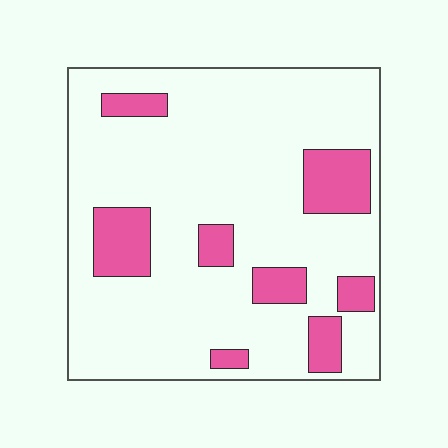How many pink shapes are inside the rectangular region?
8.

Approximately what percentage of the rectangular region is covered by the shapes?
Approximately 20%.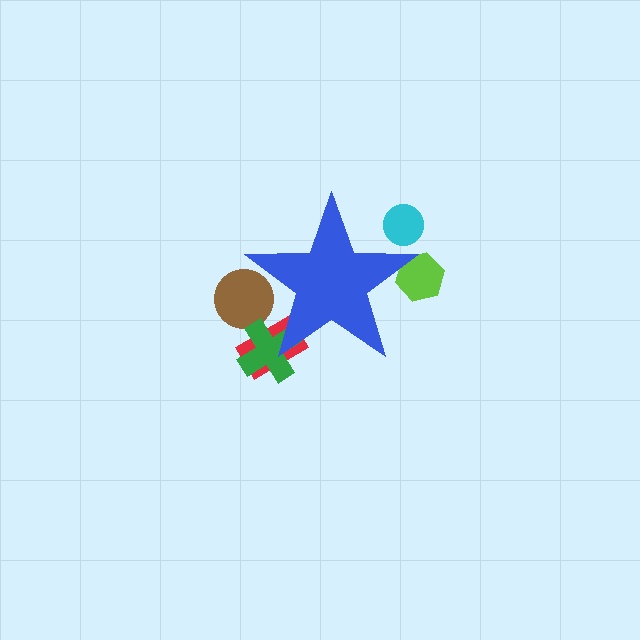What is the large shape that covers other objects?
A blue star.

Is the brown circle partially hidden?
Yes, the brown circle is partially hidden behind the blue star.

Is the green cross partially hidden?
Yes, the green cross is partially hidden behind the blue star.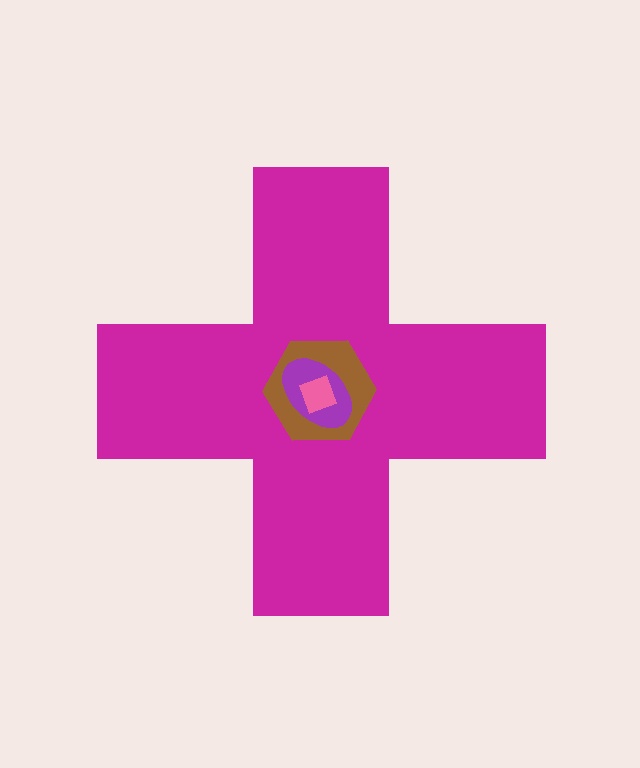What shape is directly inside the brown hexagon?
The purple ellipse.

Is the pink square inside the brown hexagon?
Yes.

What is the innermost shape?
The pink square.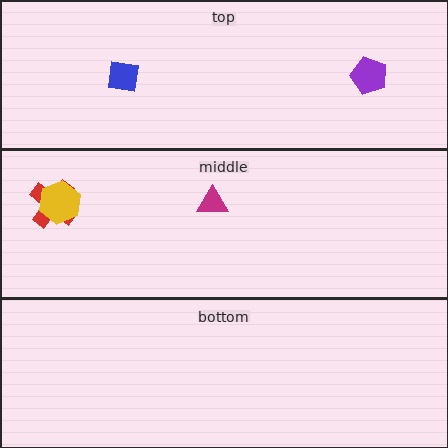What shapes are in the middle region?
The red cross, the yellow hexagon, the magenta triangle.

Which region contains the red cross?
The middle region.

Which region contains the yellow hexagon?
The middle region.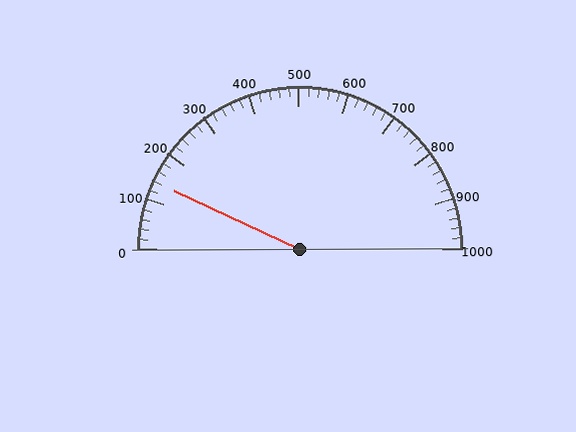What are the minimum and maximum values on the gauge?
The gauge ranges from 0 to 1000.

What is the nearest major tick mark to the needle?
The nearest major tick mark is 100.